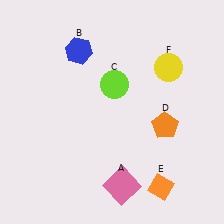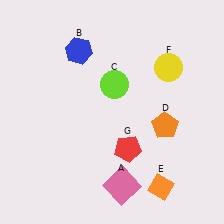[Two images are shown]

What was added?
A red pentagon (G) was added in Image 2.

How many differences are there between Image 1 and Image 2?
There is 1 difference between the two images.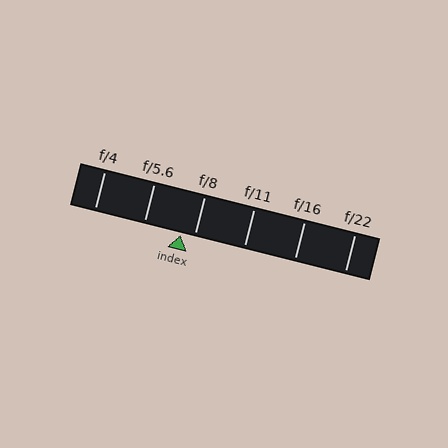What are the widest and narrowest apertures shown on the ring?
The widest aperture shown is f/4 and the narrowest is f/22.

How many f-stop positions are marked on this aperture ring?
There are 6 f-stop positions marked.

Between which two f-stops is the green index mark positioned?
The index mark is between f/5.6 and f/8.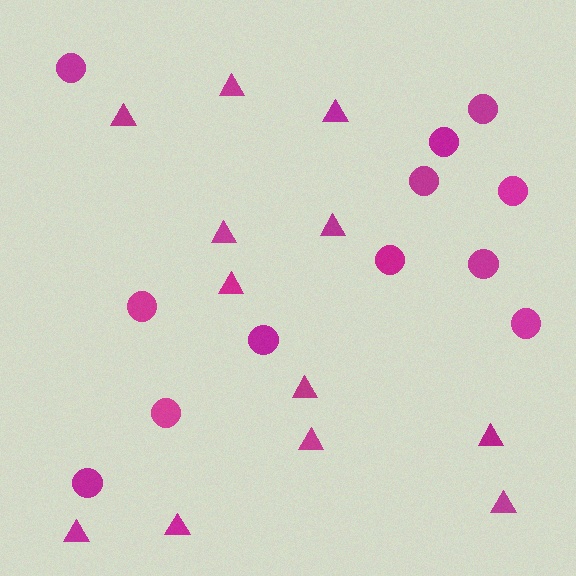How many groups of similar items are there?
There are 2 groups: one group of triangles (12) and one group of circles (12).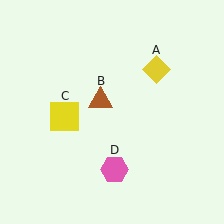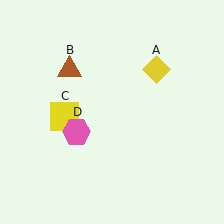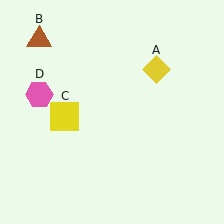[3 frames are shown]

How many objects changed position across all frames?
2 objects changed position: brown triangle (object B), pink hexagon (object D).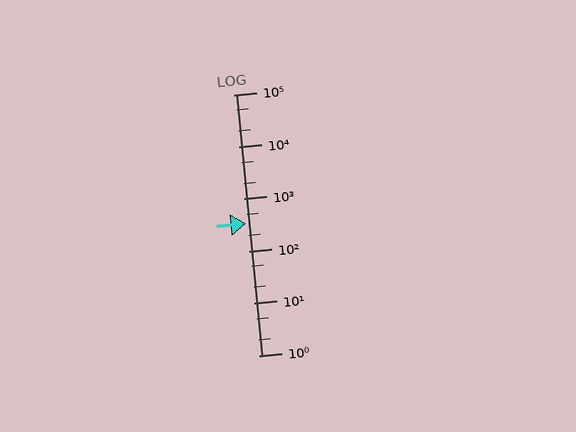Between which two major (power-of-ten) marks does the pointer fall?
The pointer is between 100 and 1000.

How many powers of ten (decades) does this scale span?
The scale spans 5 decades, from 1 to 100000.